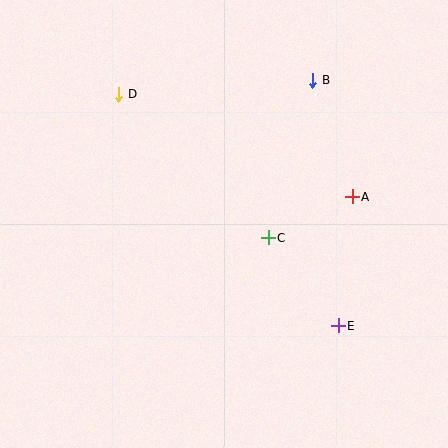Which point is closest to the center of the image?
Point C at (268, 238) is closest to the center.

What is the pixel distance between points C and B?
The distance between C and B is 164 pixels.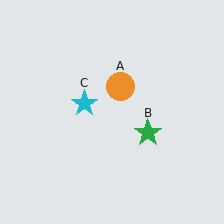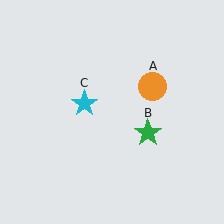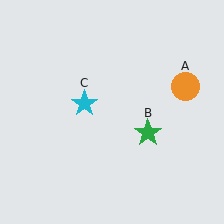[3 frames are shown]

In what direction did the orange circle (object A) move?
The orange circle (object A) moved right.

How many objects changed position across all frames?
1 object changed position: orange circle (object A).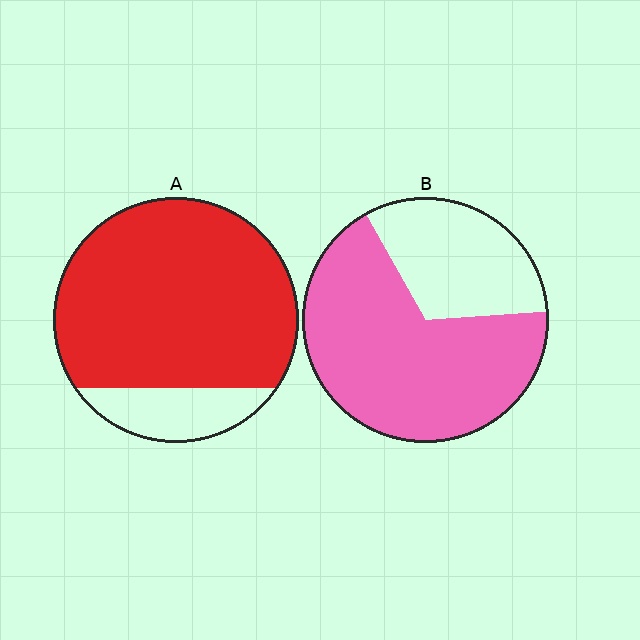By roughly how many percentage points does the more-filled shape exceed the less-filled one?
By roughly 15 percentage points (A over B).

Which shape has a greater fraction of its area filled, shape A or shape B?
Shape A.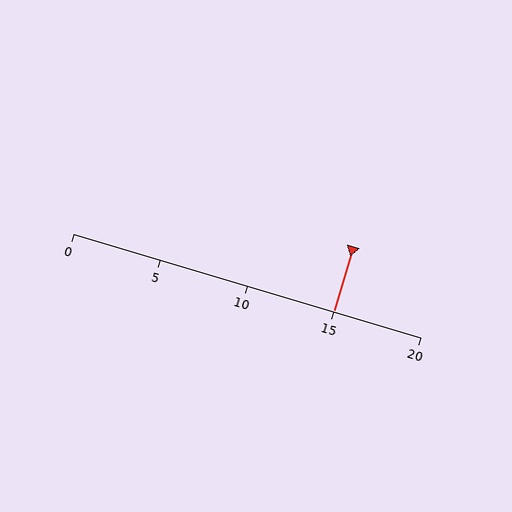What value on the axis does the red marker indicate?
The marker indicates approximately 15.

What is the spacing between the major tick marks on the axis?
The major ticks are spaced 5 apart.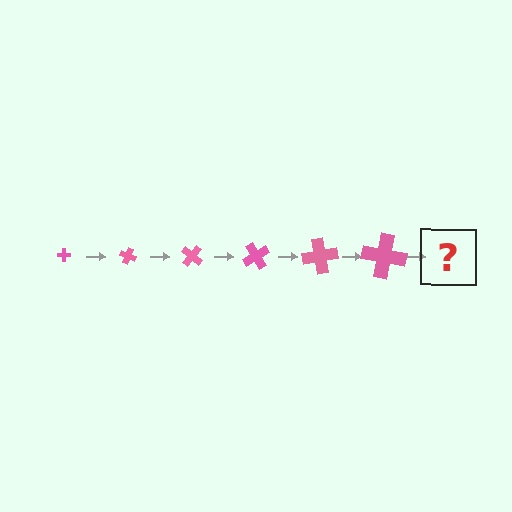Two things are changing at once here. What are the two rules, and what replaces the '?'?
The two rules are that the cross grows larger each step and it rotates 20 degrees each step. The '?' should be a cross, larger than the previous one and rotated 120 degrees from the start.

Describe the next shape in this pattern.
It should be a cross, larger than the previous one and rotated 120 degrees from the start.